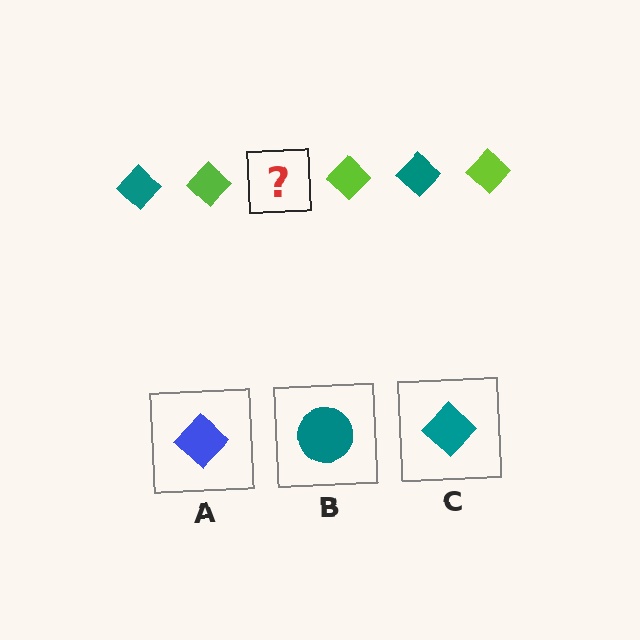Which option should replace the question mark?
Option C.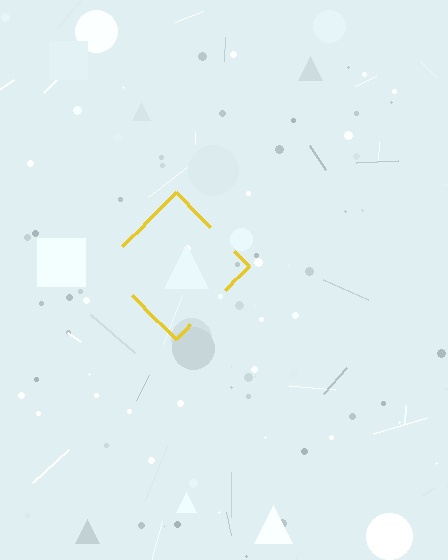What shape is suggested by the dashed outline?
The dashed outline suggests a diamond.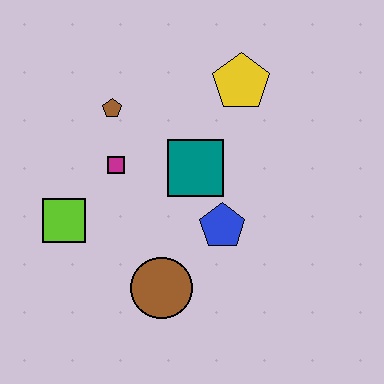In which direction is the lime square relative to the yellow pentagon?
The lime square is to the left of the yellow pentagon.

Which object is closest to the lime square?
The magenta square is closest to the lime square.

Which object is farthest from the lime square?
The yellow pentagon is farthest from the lime square.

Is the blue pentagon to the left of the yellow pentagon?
Yes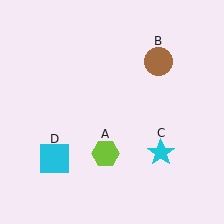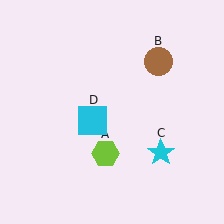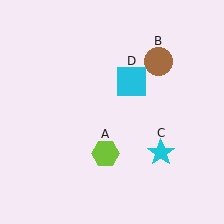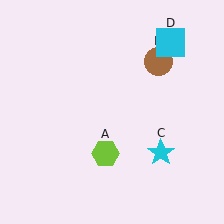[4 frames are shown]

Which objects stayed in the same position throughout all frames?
Lime hexagon (object A) and brown circle (object B) and cyan star (object C) remained stationary.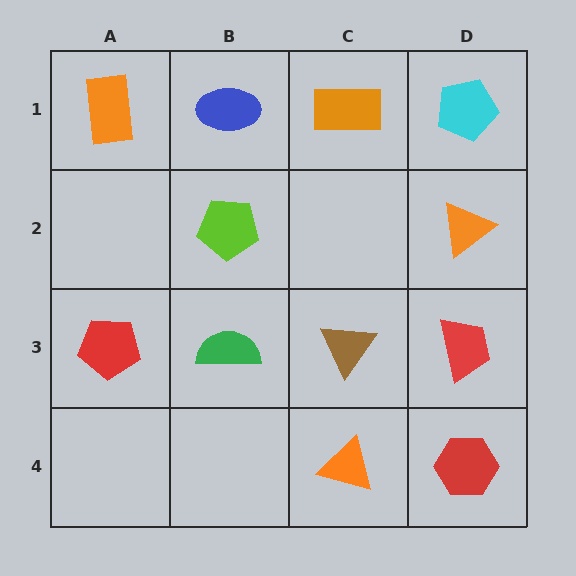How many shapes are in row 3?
4 shapes.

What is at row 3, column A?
A red pentagon.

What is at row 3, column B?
A green semicircle.